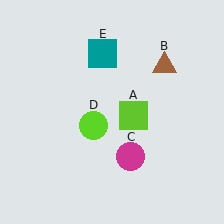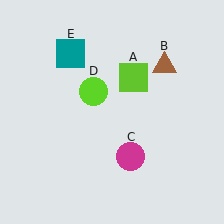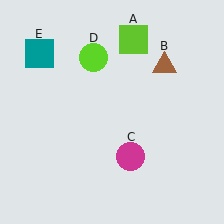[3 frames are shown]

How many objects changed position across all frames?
3 objects changed position: lime square (object A), lime circle (object D), teal square (object E).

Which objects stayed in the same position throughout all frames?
Brown triangle (object B) and magenta circle (object C) remained stationary.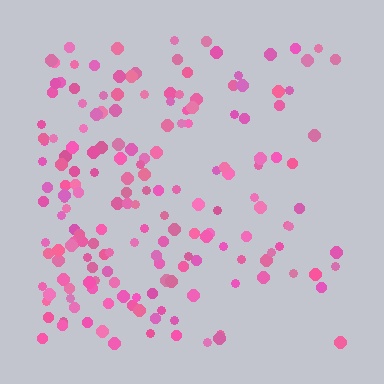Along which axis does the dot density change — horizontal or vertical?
Horizontal.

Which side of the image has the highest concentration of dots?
The left.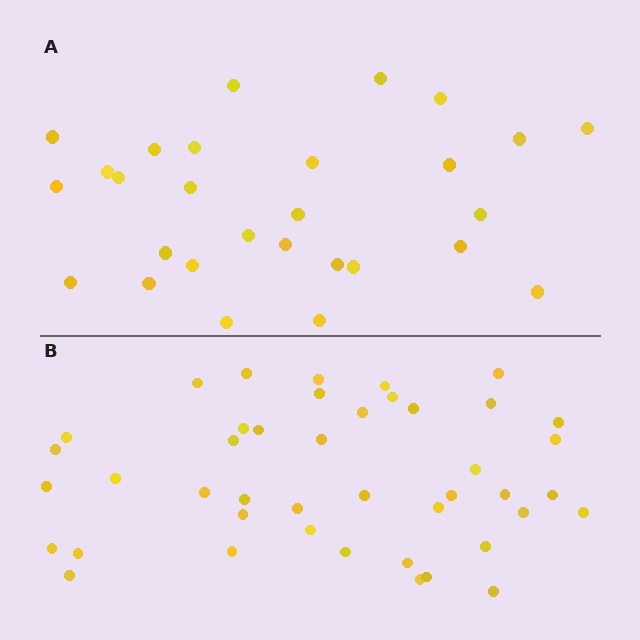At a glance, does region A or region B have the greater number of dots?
Region B (the bottom region) has more dots.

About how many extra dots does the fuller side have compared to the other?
Region B has approximately 15 more dots than region A.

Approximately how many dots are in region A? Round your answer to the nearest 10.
About 30 dots. (The exact count is 28, which rounds to 30.)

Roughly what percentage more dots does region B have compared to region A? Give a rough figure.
About 55% more.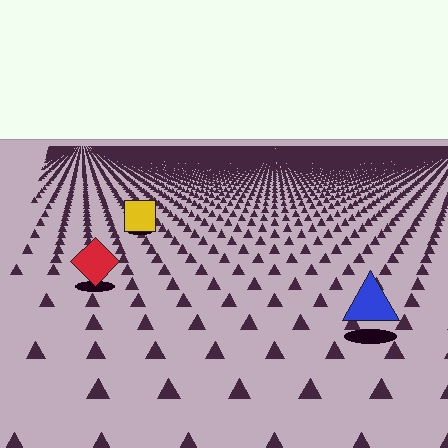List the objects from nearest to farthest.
From nearest to farthest: the blue triangle, the red diamond, the yellow square.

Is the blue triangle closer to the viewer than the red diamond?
Yes. The blue triangle is closer — you can tell from the texture gradient: the ground texture is coarser near it.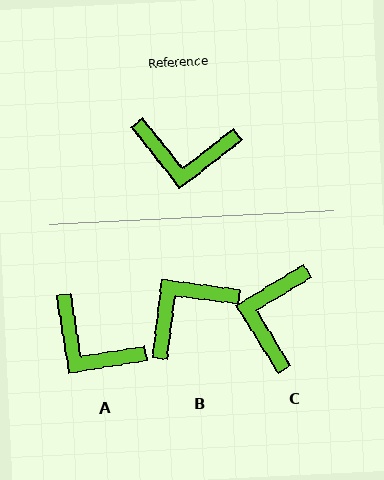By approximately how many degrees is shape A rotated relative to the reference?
Approximately 29 degrees clockwise.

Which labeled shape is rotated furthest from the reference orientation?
B, about 135 degrees away.